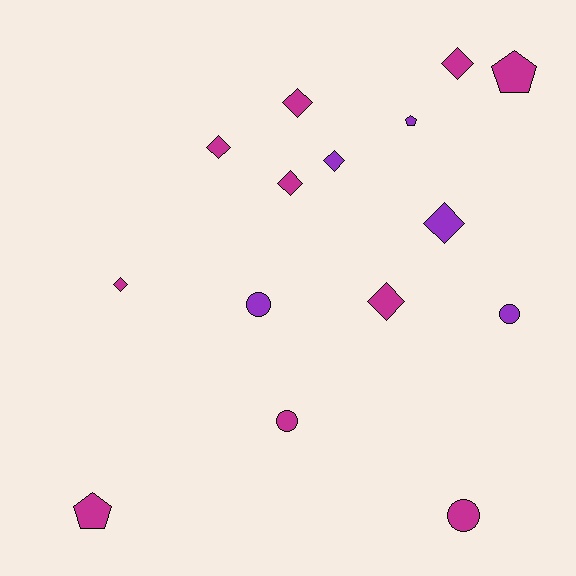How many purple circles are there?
There are 2 purple circles.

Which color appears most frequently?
Magenta, with 10 objects.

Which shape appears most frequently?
Diamond, with 8 objects.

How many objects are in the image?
There are 15 objects.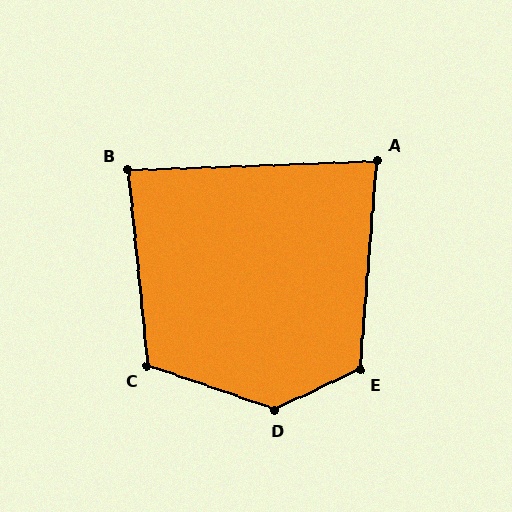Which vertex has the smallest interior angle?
A, at approximately 83 degrees.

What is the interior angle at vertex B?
Approximately 86 degrees (approximately right).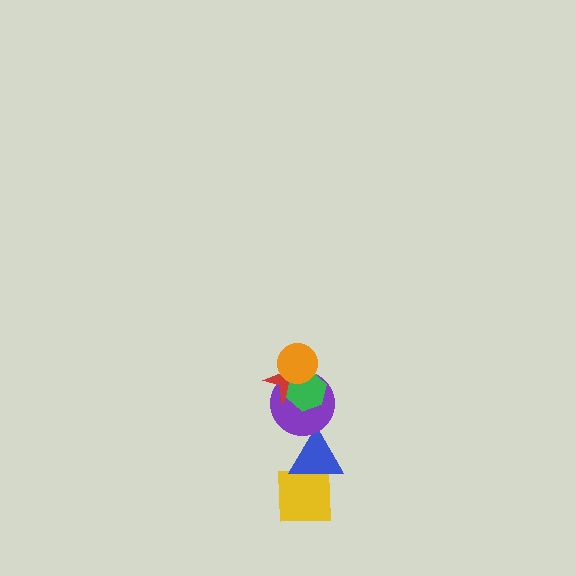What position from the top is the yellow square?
The yellow square is 6th from the top.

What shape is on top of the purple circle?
The red star is on top of the purple circle.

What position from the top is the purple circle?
The purple circle is 4th from the top.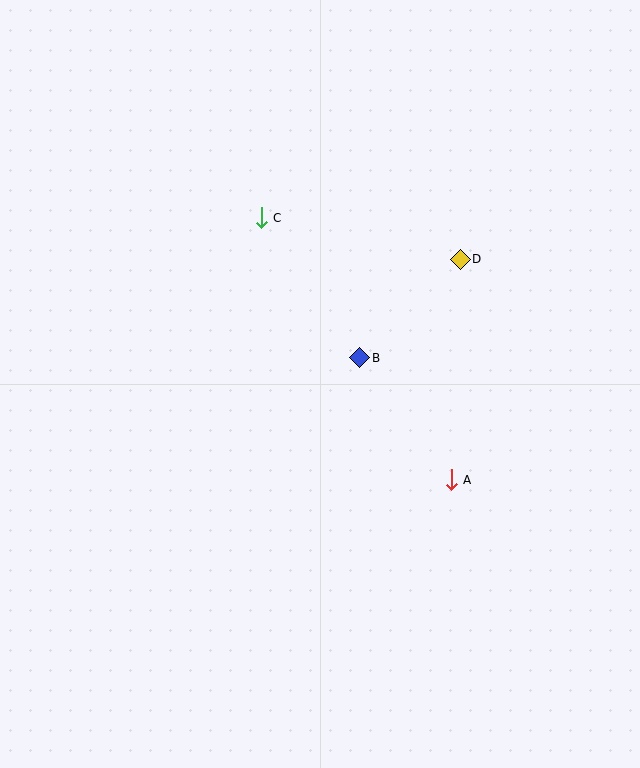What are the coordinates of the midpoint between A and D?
The midpoint between A and D is at (456, 370).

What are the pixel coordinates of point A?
Point A is at (451, 480).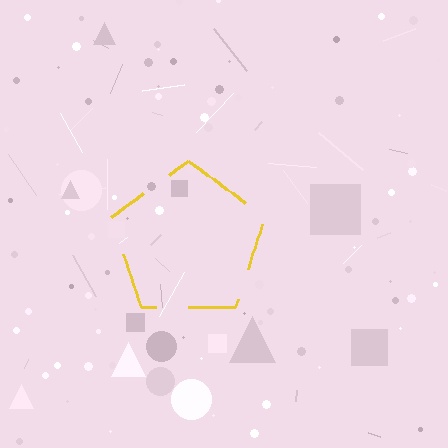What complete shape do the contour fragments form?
The contour fragments form a pentagon.